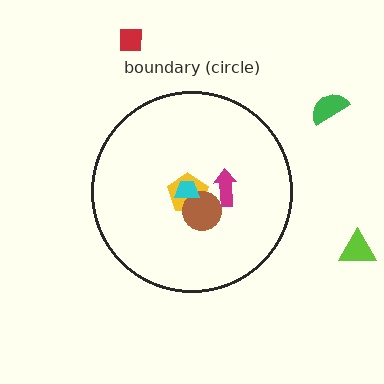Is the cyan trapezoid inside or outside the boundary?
Inside.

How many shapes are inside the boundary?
4 inside, 3 outside.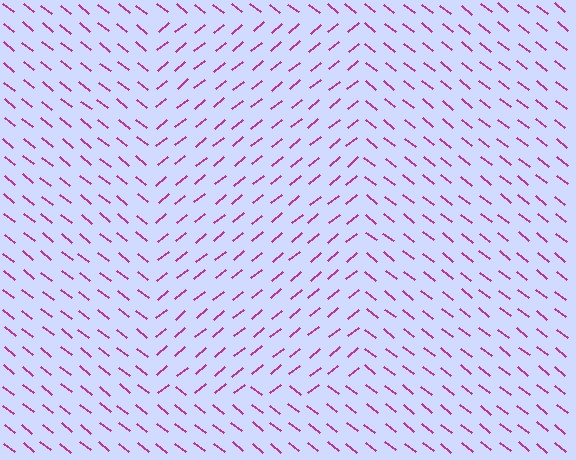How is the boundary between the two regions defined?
The boundary is defined purely by a change in line orientation (approximately 78 degrees difference). All lines are the same color and thickness.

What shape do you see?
I see a rectangle.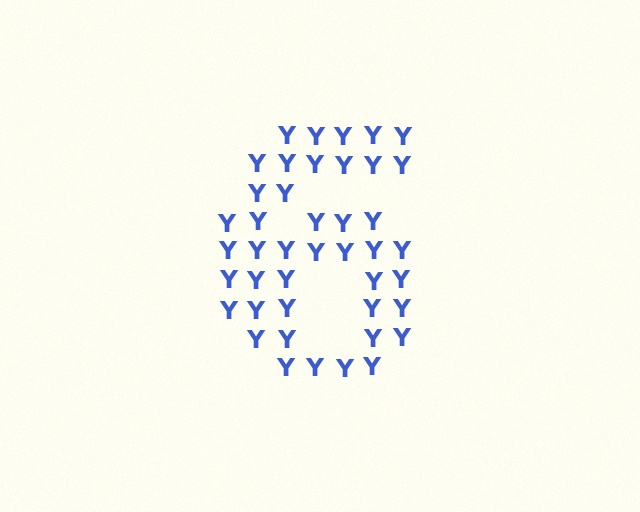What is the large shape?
The large shape is the digit 6.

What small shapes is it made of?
It is made of small letter Y's.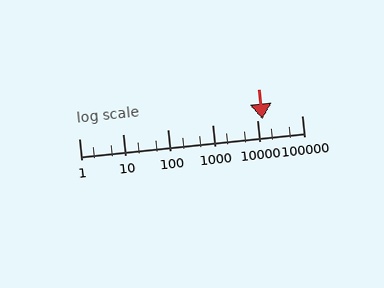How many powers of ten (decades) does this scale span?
The scale spans 5 decades, from 1 to 100000.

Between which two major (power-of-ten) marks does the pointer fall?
The pointer is between 10000 and 100000.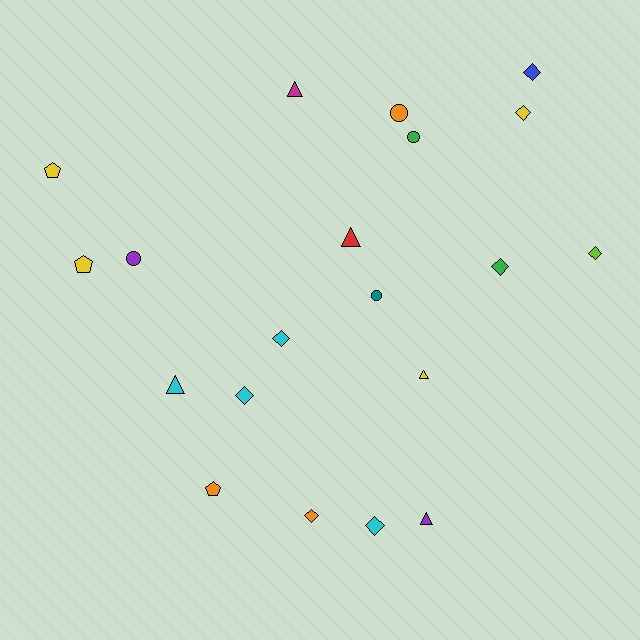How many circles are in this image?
There are 4 circles.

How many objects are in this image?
There are 20 objects.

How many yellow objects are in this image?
There are 4 yellow objects.